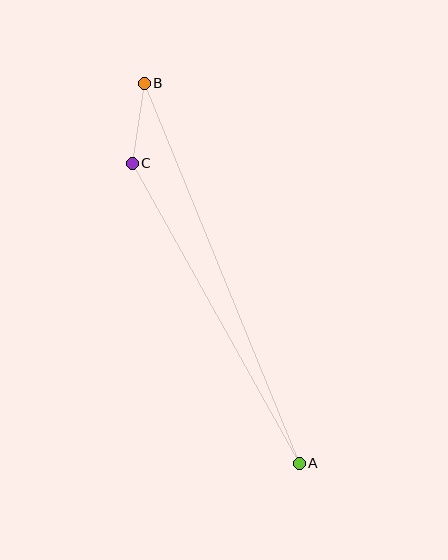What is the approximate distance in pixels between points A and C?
The distance between A and C is approximately 344 pixels.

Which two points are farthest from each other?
Points A and B are farthest from each other.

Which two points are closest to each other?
Points B and C are closest to each other.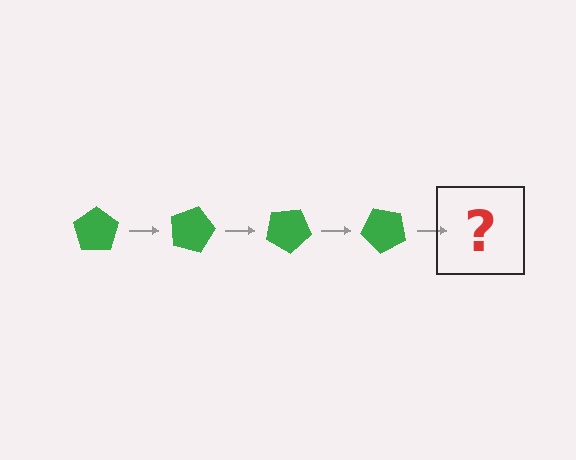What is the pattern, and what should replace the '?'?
The pattern is that the pentagon rotates 15 degrees each step. The '?' should be a green pentagon rotated 60 degrees.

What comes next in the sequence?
The next element should be a green pentagon rotated 60 degrees.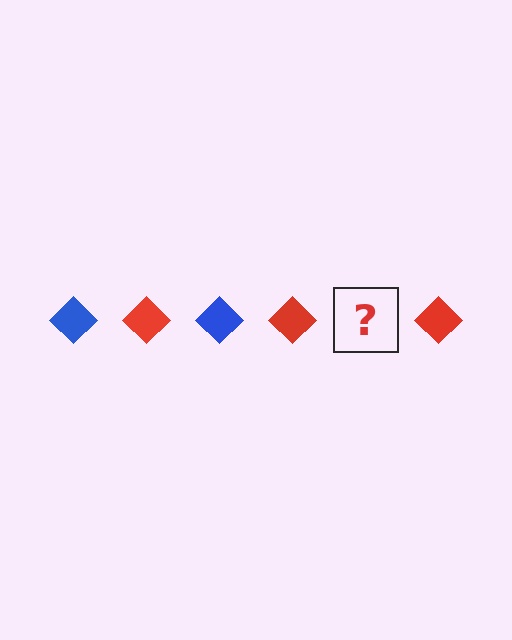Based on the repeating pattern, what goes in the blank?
The blank should be a blue diamond.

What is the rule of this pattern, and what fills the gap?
The rule is that the pattern cycles through blue, red diamonds. The gap should be filled with a blue diamond.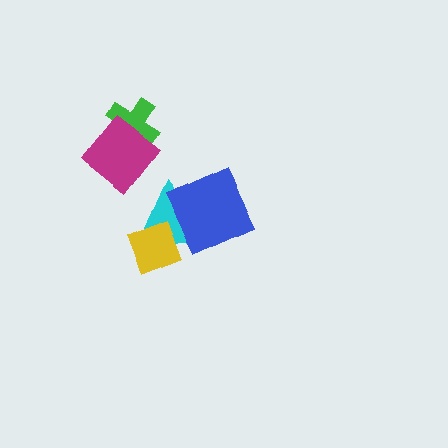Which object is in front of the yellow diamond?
The blue diamond is in front of the yellow diamond.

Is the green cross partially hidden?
Yes, it is partially covered by another shape.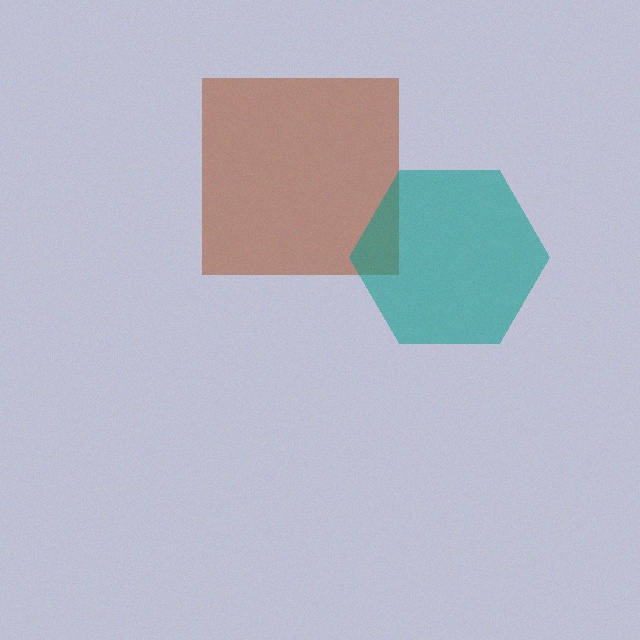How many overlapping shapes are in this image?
There are 2 overlapping shapes in the image.